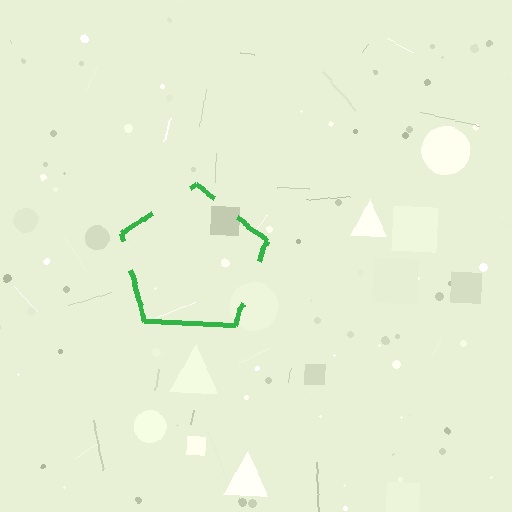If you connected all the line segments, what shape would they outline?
They would outline a pentagon.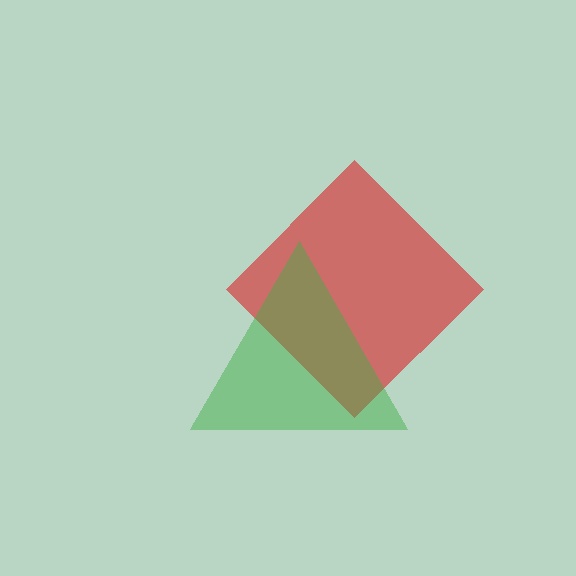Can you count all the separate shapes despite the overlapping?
Yes, there are 2 separate shapes.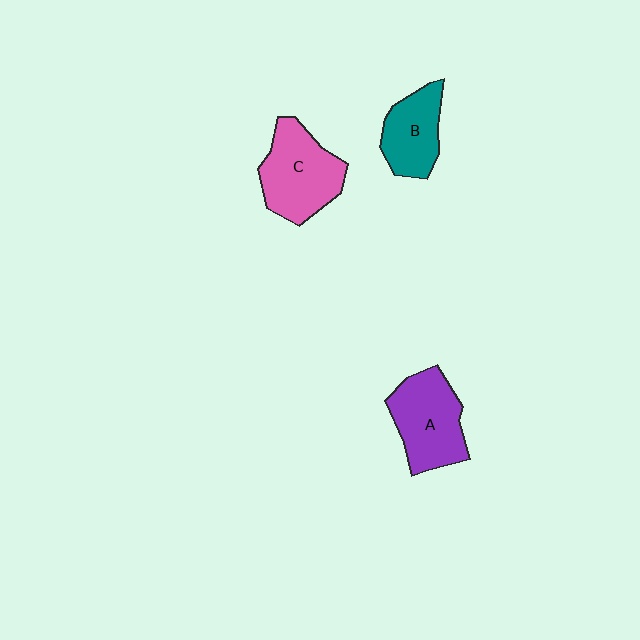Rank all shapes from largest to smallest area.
From largest to smallest: C (pink), A (purple), B (teal).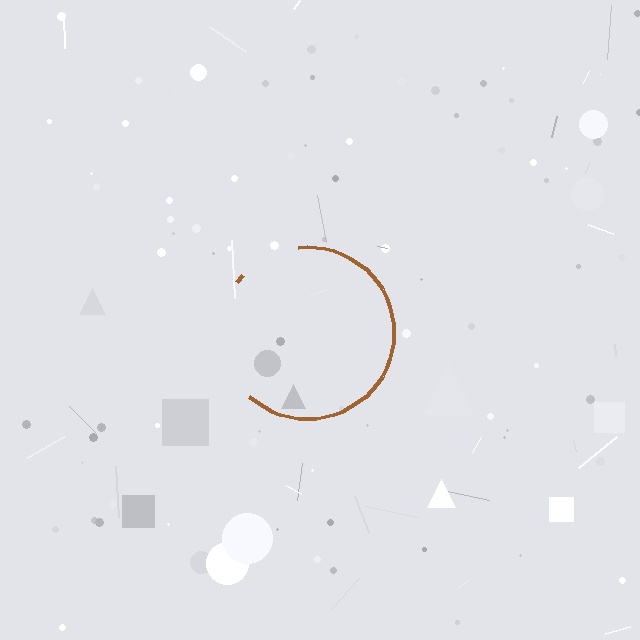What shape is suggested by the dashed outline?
The dashed outline suggests a circle.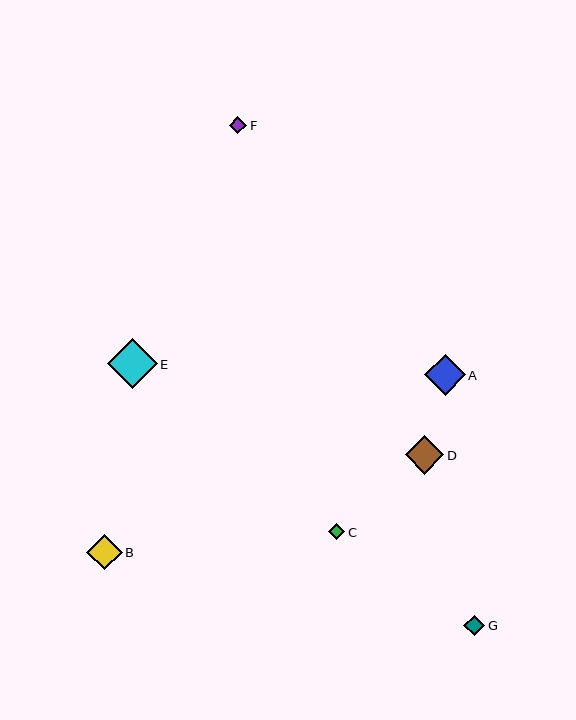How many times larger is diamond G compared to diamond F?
Diamond G is approximately 1.2 times the size of diamond F.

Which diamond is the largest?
Diamond E is the largest with a size of approximately 50 pixels.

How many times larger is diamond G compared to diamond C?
Diamond G is approximately 1.3 times the size of diamond C.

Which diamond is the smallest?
Diamond C is the smallest with a size of approximately 16 pixels.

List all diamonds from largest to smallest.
From largest to smallest: E, A, D, B, G, F, C.